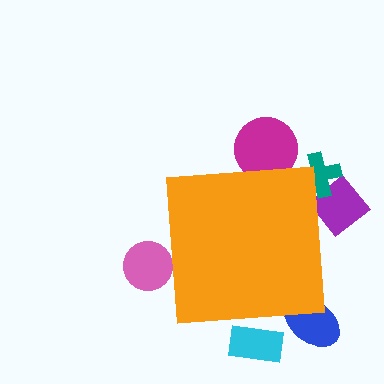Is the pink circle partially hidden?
Yes, the pink circle is partially hidden behind the orange square.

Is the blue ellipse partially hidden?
Yes, the blue ellipse is partially hidden behind the orange square.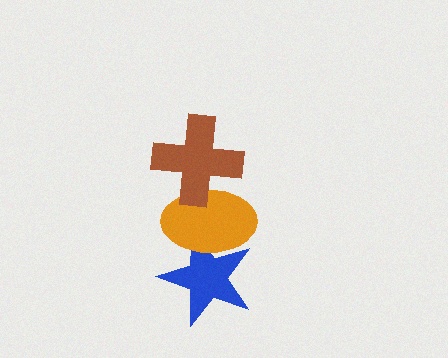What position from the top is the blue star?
The blue star is 3rd from the top.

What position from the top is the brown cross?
The brown cross is 1st from the top.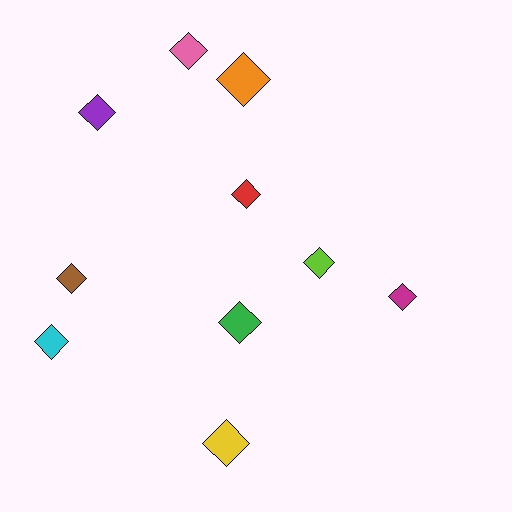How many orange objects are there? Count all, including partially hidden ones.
There is 1 orange object.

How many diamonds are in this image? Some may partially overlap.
There are 10 diamonds.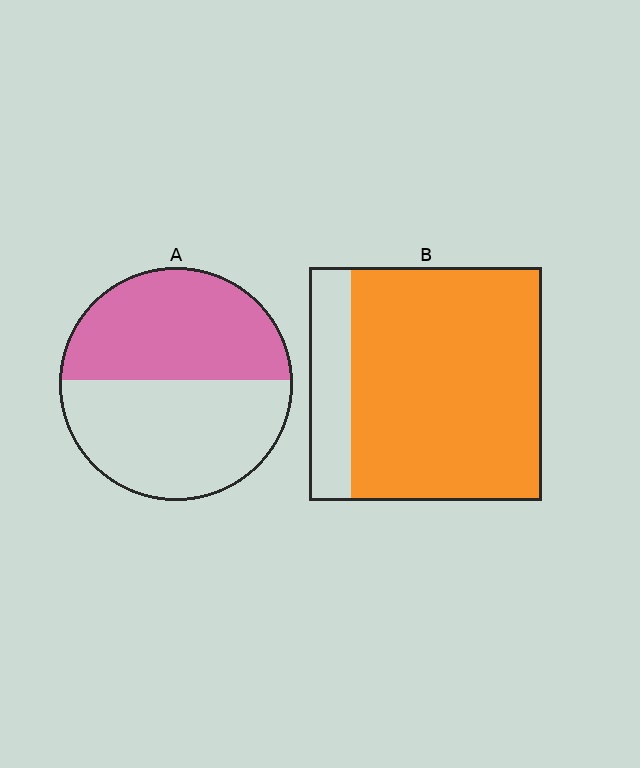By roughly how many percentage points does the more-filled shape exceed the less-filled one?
By roughly 35 percentage points (B over A).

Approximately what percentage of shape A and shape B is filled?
A is approximately 50% and B is approximately 80%.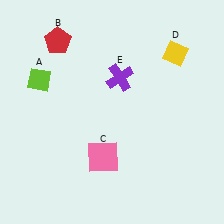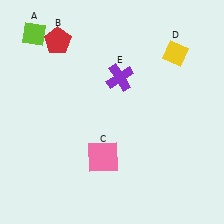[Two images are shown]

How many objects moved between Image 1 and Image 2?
1 object moved between the two images.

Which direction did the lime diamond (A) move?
The lime diamond (A) moved up.